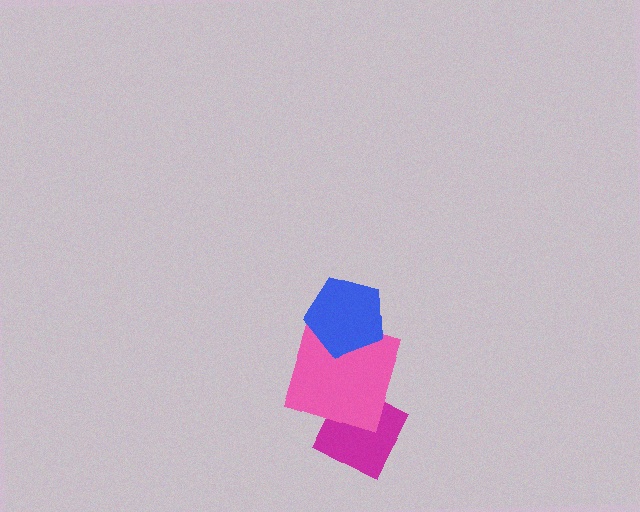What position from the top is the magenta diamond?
The magenta diamond is 3rd from the top.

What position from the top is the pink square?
The pink square is 2nd from the top.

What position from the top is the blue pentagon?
The blue pentagon is 1st from the top.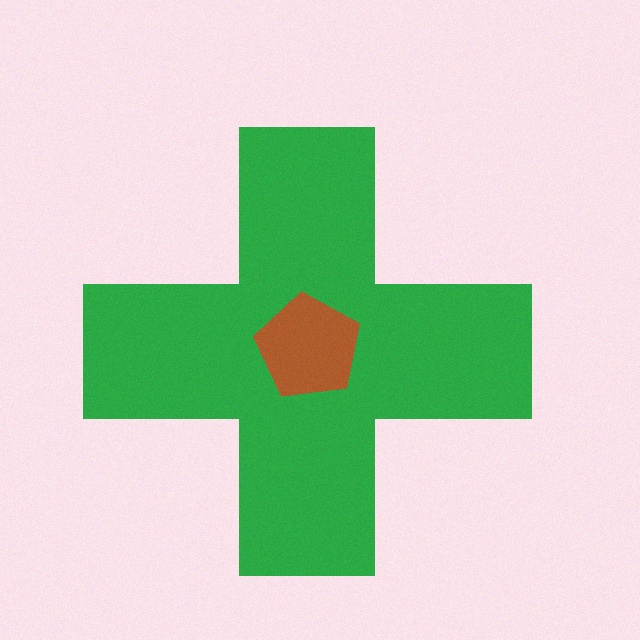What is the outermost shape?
The green cross.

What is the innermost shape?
The brown pentagon.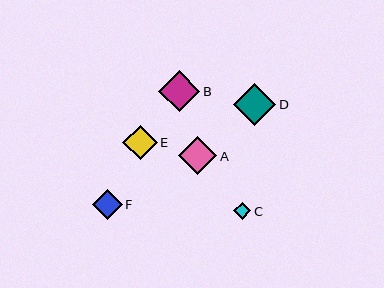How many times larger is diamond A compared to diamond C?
Diamond A is approximately 2.2 times the size of diamond C.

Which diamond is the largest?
Diamond D is the largest with a size of approximately 42 pixels.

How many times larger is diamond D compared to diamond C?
Diamond D is approximately 2.4 times the size of diamond C.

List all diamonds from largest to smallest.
From largest to smallest: D, B, A, E, F, C.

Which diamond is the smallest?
Diamond C is the smallest with a size of approximately 18 pixels.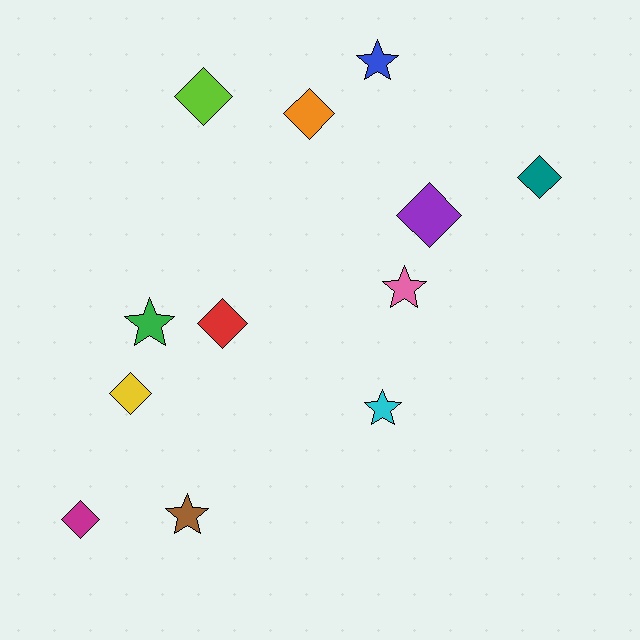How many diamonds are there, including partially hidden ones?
There are 7 diamonds.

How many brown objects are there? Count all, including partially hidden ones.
There is 1 brown object.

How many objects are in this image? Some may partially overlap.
There are 12 objects.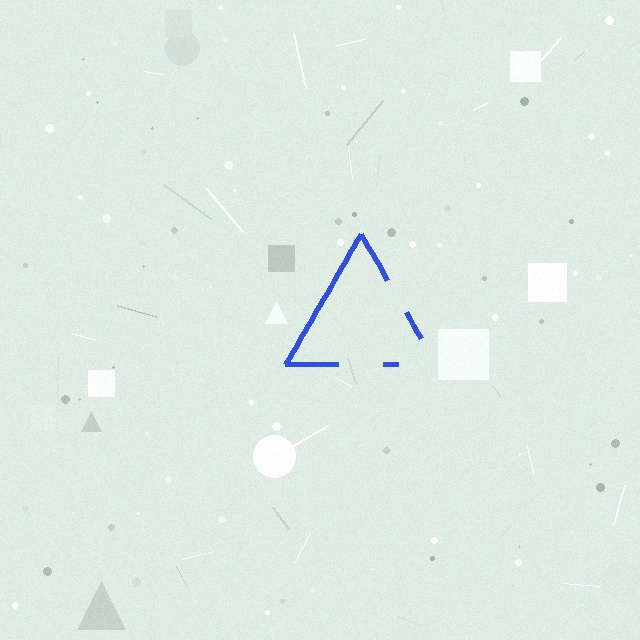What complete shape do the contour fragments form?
The contour fragments form a triangle.